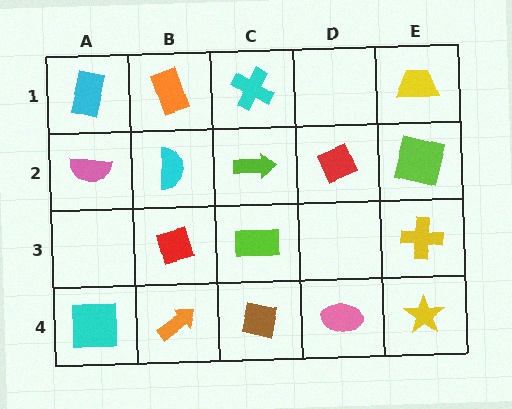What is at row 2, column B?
A cyan semicircle.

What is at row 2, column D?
A red diamond.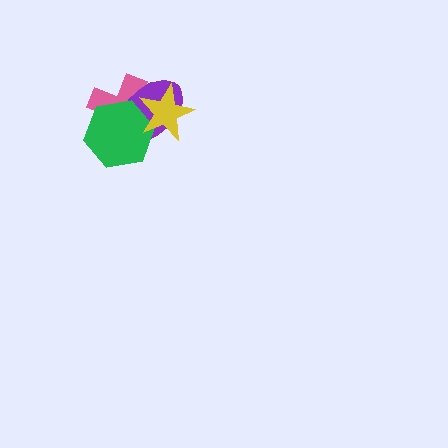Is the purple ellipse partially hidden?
Yes, it is partially covered by another shape.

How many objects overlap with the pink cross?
3 objects overlap with the pink cross.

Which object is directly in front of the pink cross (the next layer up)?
The purple ellipse is directly in front of the pink cross.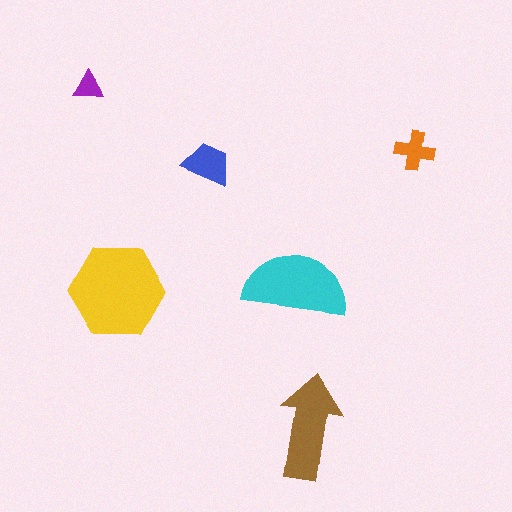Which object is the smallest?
The purple triangle.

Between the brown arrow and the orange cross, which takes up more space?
The brown arrow.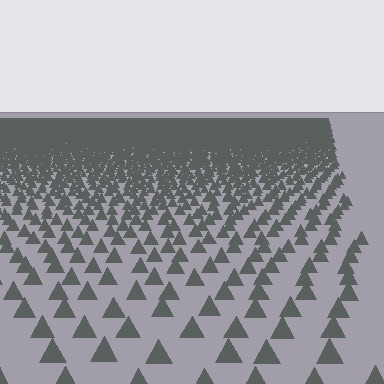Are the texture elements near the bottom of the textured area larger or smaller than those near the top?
Larger. Near the bottom, elements are closer to the viewer and appear at a bigger on-screen size.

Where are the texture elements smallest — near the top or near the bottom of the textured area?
Near the top.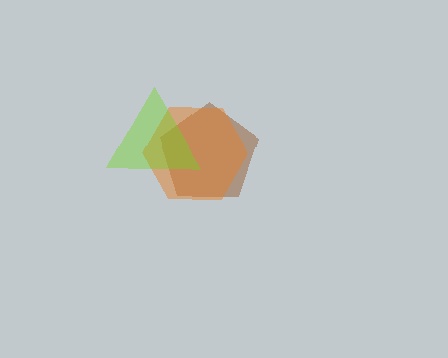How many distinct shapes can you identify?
There are 3 distinct shapes: a brown pentagon, an orange hexagon, a lime triangle.